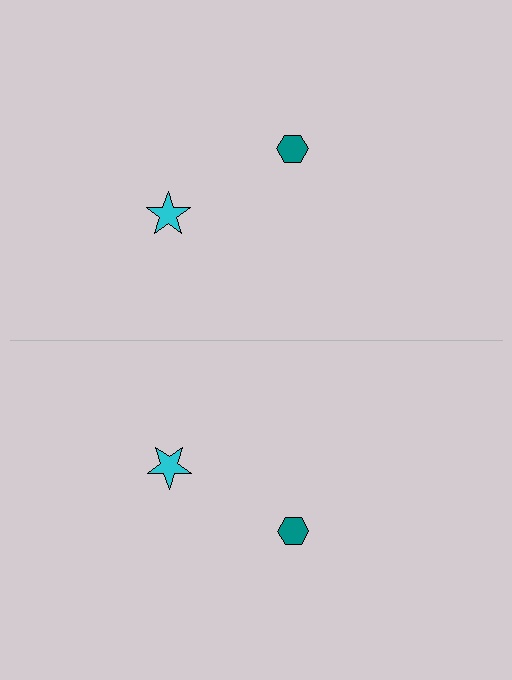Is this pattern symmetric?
Yes, this pattern has bilateral (reflection) symmetry.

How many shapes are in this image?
There are 4 shapes in this image.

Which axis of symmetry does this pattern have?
The pattern has a horizontal axis of symmetry running through the center of the image.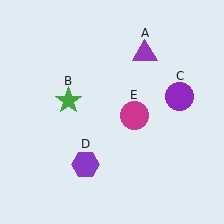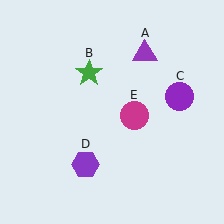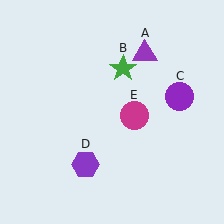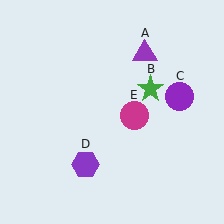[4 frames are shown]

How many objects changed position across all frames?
1 object changed position: green star (object B).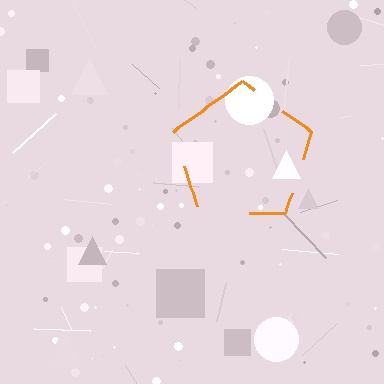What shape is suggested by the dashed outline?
The dashed outline suggests a pentagon.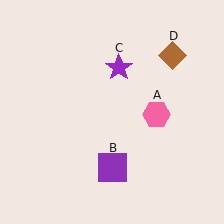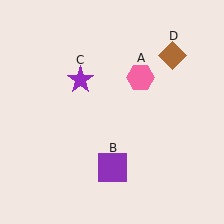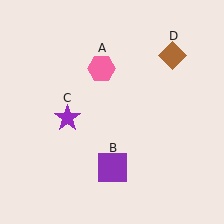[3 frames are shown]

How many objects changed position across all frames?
2 objects changed position: pink hexagon (object A), purple star (object C).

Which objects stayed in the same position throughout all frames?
Purple square (object B) and brown diamond (object D) remained stationary.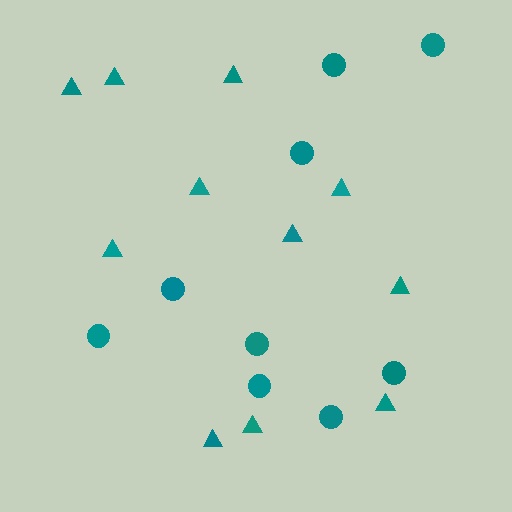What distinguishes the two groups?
There are 2 groups: one group of circles (9) and one group of triangles (11).